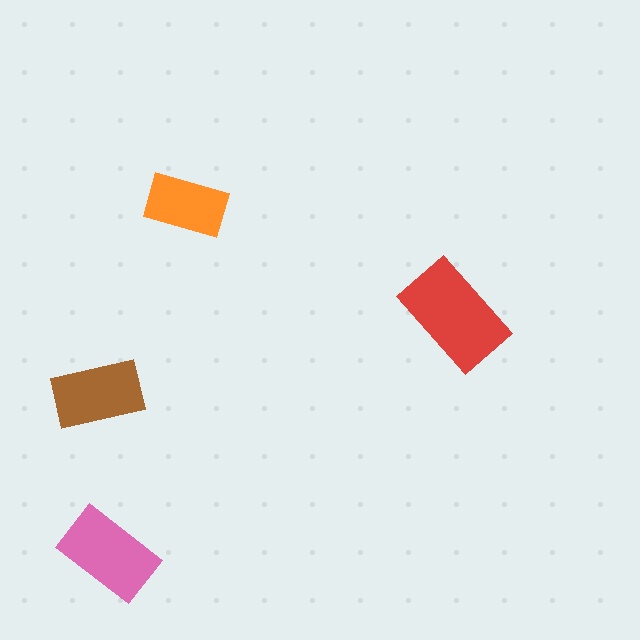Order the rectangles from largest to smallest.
the red one, the pink one, the brown one, the orange one.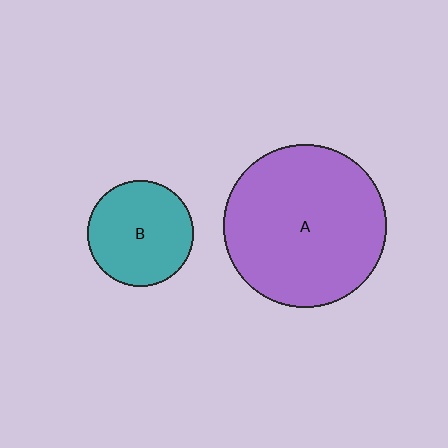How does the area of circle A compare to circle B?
Approximately 2.4 times.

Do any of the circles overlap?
No, none of the circles overlap.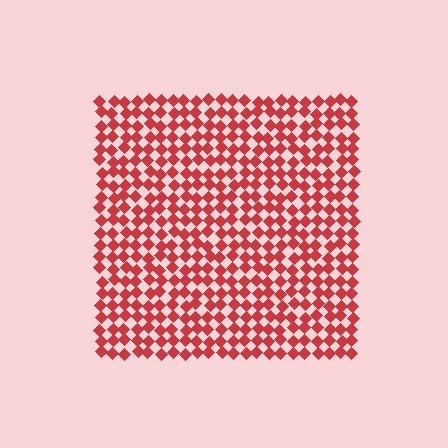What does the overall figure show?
The overall figure shows a square.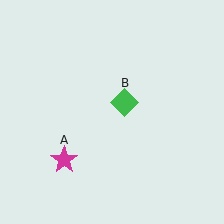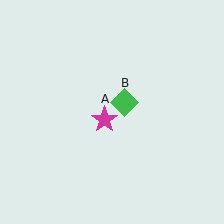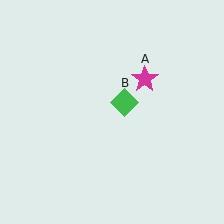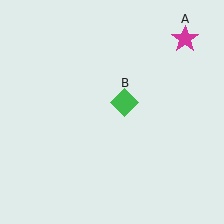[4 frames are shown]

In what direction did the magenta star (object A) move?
The magenta star (object A) moved up and to the right.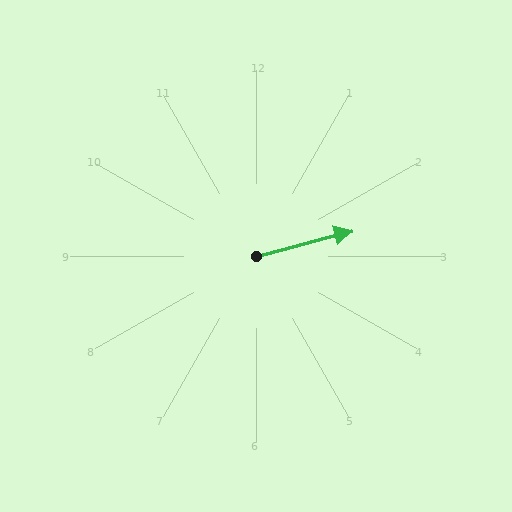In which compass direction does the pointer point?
East.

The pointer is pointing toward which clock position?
Roughly 3 o'clock.